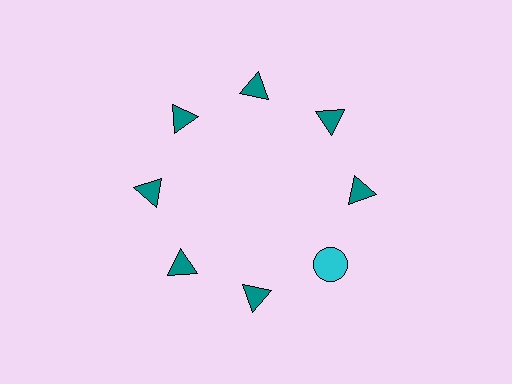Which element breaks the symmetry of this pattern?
The cyan circle at roughly the 4 o'clock position breaks the symmetry. All other shapes are teal triangles.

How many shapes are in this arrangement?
There are 8 shapes arranged in a ring pattern.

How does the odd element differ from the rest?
It differs in both color (cyan instead of teal) and shape (circle instead of triangle).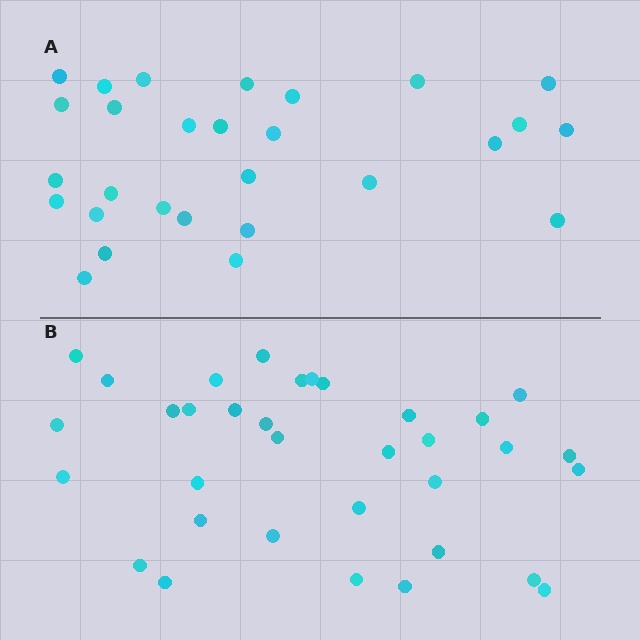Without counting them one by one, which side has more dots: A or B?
Region B (the bottom region) has more dots.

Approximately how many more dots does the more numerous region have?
Region B has about 6 more dots than region A.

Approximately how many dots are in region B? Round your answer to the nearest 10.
About 30 dots. (The exact count is 34, which rounds to 30.)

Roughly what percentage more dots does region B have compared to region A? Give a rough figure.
About 20% more.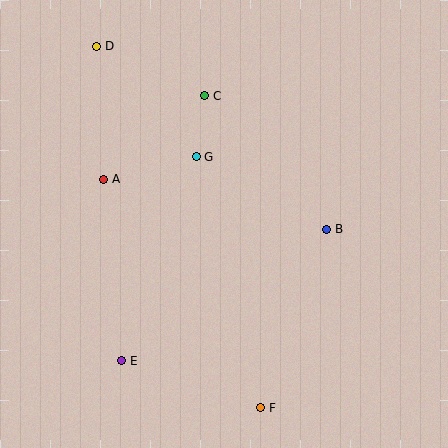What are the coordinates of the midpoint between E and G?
The midpoint between E and G is at (159, 259).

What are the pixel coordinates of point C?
Point C is at (205, 96).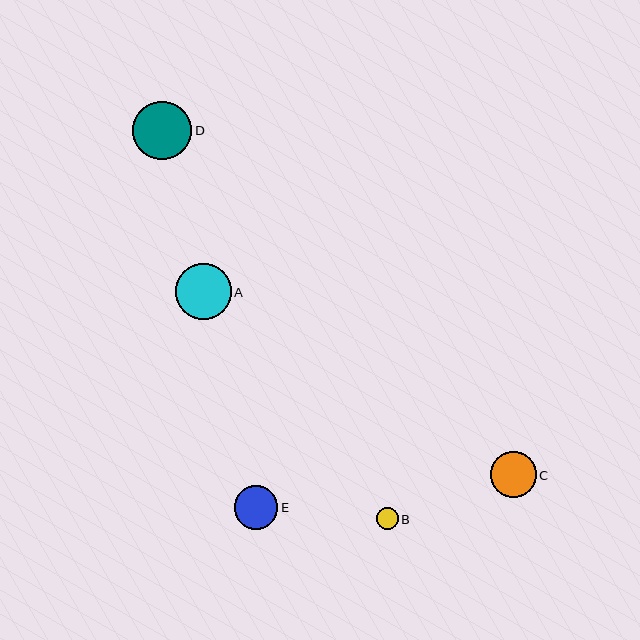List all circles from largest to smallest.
From largest to smallest: D, A, C, E, B.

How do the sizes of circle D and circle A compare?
Circle D and circle A are approximately the same size.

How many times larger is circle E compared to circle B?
Circle E is approximately 2.0 times the size of circle B.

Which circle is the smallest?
Circle B is the smallest with a size of approximately 22 pixels.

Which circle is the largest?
Circle D is the largest with a size of approximately 59 pixels.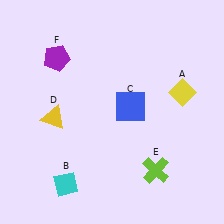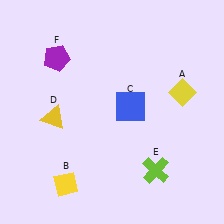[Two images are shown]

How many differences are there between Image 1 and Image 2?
There is 1 difference between the two images.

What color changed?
The diamond (B) changed from cyan in Image 1 to yellow in Image 2.